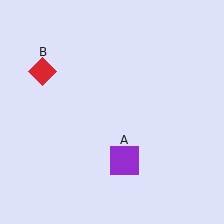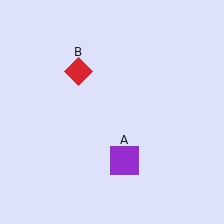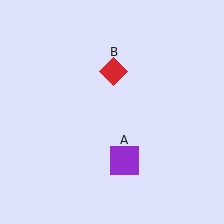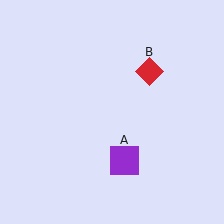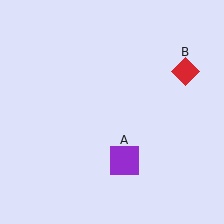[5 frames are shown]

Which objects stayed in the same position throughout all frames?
Purple square (object A) remained stationary.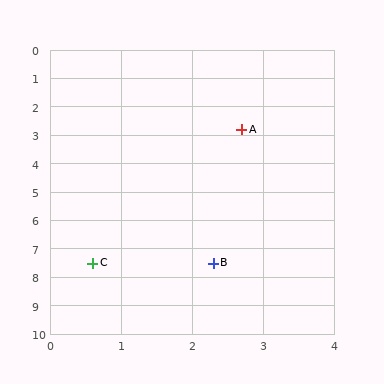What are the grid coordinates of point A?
Point A is at approximately (2.7, 2.8).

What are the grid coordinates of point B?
Point B is at approximately (2.3, 7.5).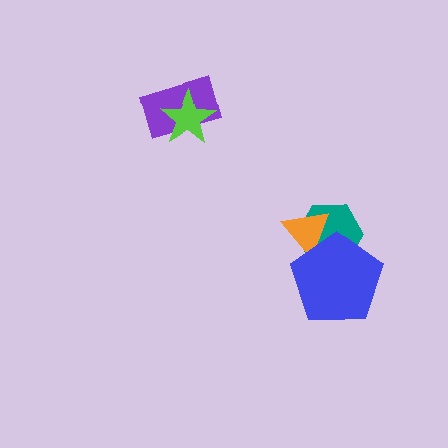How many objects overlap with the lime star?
1 object overlaps with the lime star.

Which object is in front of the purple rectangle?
The lime star is in front of the purple rectangle.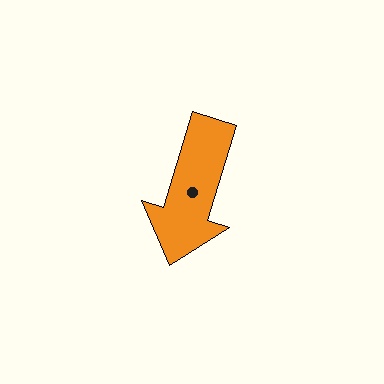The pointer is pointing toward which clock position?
Roughly 7 o'clock.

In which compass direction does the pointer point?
South.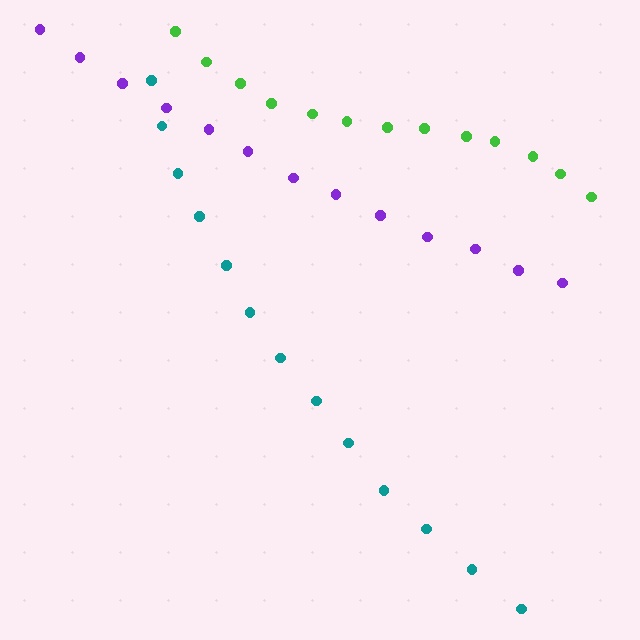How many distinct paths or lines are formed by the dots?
There are 3 distinct paths.